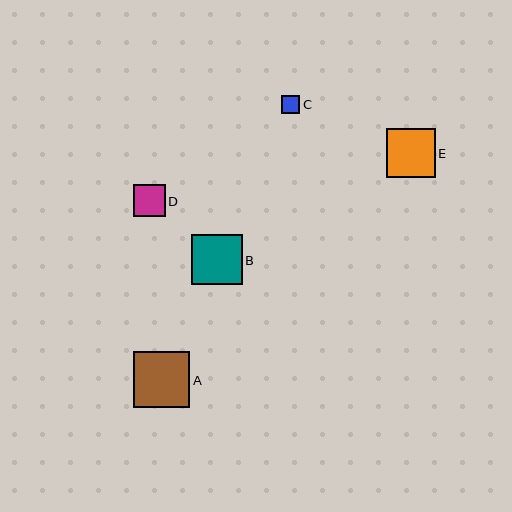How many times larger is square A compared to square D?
Square A is approximately 1.8 times the size of square D.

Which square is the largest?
Square A is the largest with a size of approximately 56 pixels.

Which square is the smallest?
Square C is the smallest with a size of approximately 18 pixels.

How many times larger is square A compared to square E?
Square A is approximately 1.2 times the size of square E.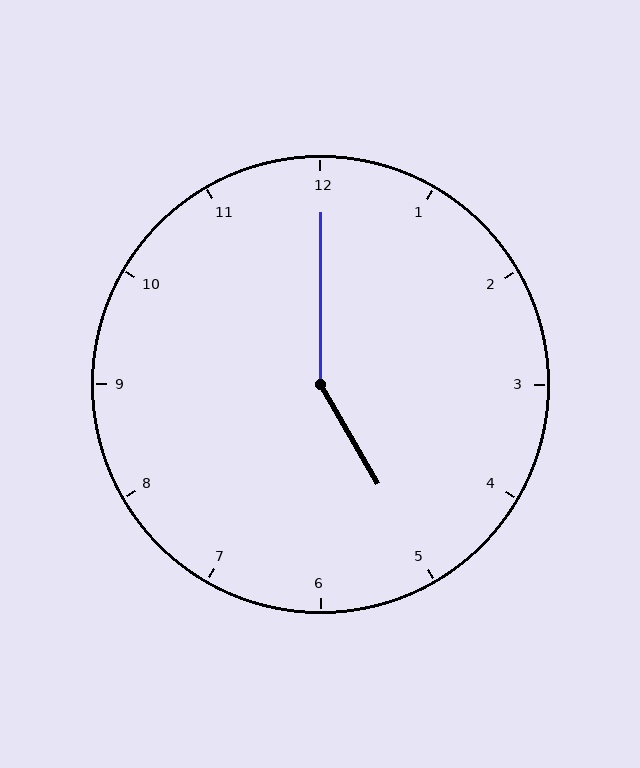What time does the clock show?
5:00.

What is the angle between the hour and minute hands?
Approximately 150 degrees.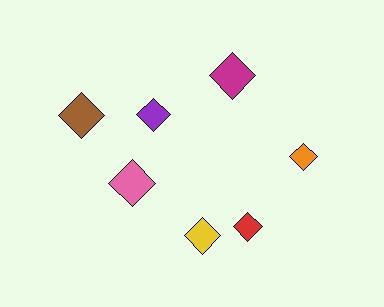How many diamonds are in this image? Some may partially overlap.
There are 7 diamonds.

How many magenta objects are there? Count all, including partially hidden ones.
There is 1 magenta object.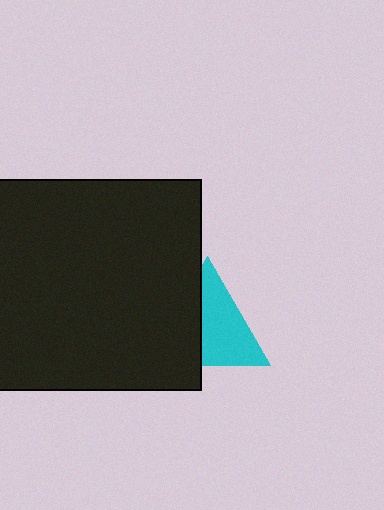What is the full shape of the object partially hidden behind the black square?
The partially hidden object is a cyan triangle.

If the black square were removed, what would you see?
You would see the complete cyan triangle.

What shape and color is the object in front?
The object in front is a black square.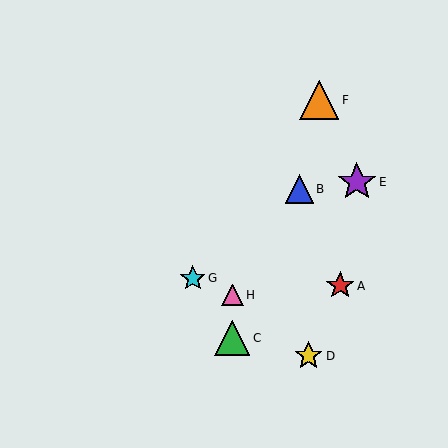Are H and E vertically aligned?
No, H is at x≈232 and E is at x≈357.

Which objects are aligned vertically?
Objects C, H are aligned vertically.